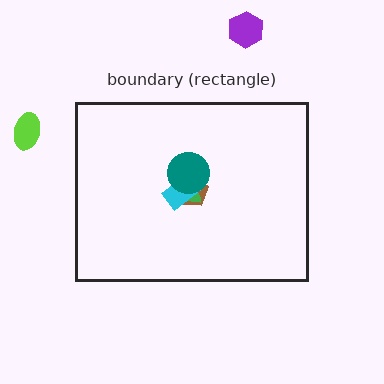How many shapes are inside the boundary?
4 inside, 2 outside.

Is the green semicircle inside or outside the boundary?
Inside.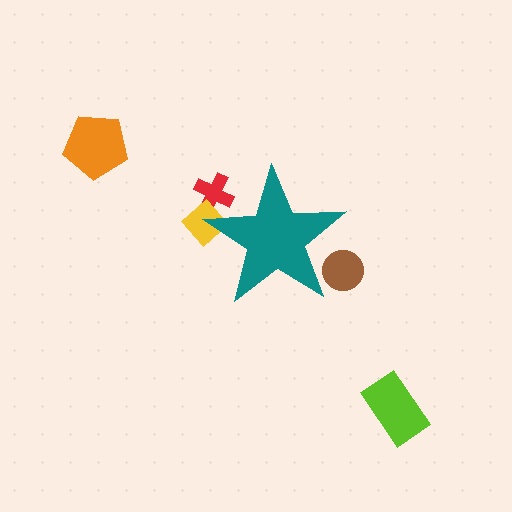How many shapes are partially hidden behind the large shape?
3 shapes are partially hidden.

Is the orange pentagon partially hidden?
No, the orange pentagon is fully visible.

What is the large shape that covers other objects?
A teal star.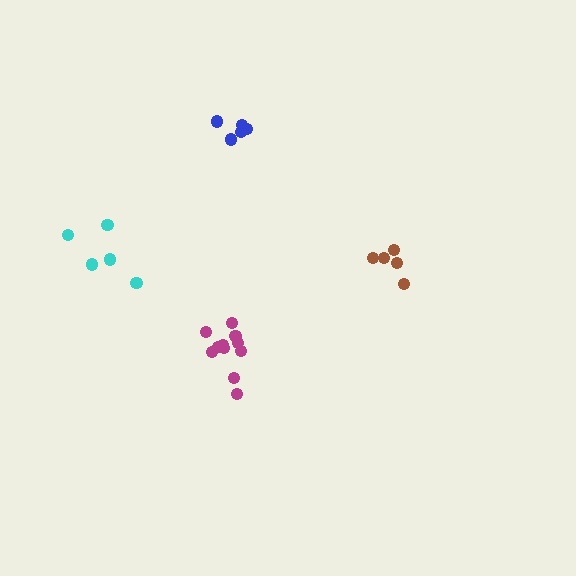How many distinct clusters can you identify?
There are 4 distinct clusters.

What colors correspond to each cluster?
The clusters are colored: magenta, brown, blue, cyan.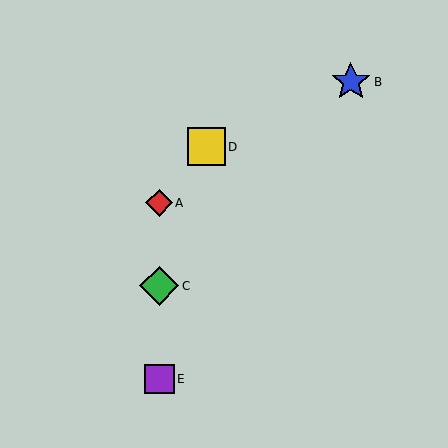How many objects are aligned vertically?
3 objects (A, C, E) are aligned vertically.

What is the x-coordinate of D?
Object D is at x≈206.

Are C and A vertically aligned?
Yes, both are at x≈159.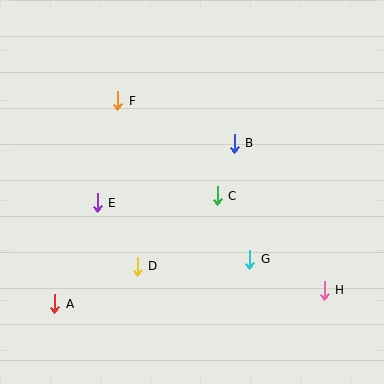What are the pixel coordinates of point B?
Point B is at (234, 143).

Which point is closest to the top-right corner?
Point B is closest to the top-right corner.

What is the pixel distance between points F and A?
The distance between F and A is 212 pixels.